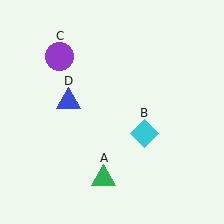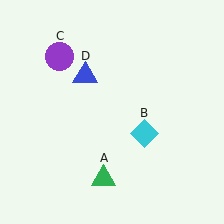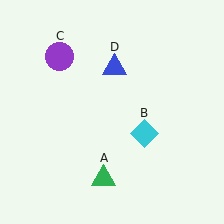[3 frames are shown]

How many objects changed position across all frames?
1 object changed position: blue triangle (object D).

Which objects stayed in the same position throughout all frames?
Green triangle (object A) and cyan diamond (object B) and purple circle (object C) remained stationary.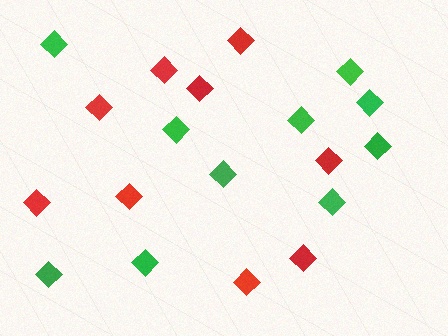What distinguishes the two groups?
There are 2 groups: one group of green diamonds (10) and one group of red diamonds (9).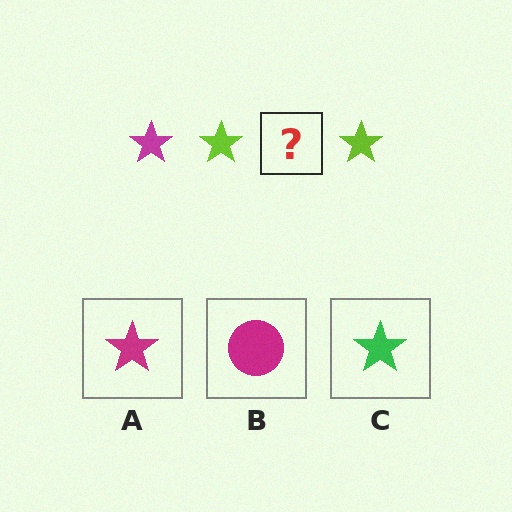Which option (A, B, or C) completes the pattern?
A.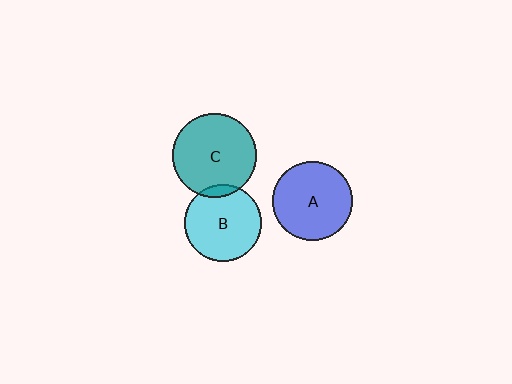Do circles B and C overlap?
Yes.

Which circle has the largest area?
Circle C (teal).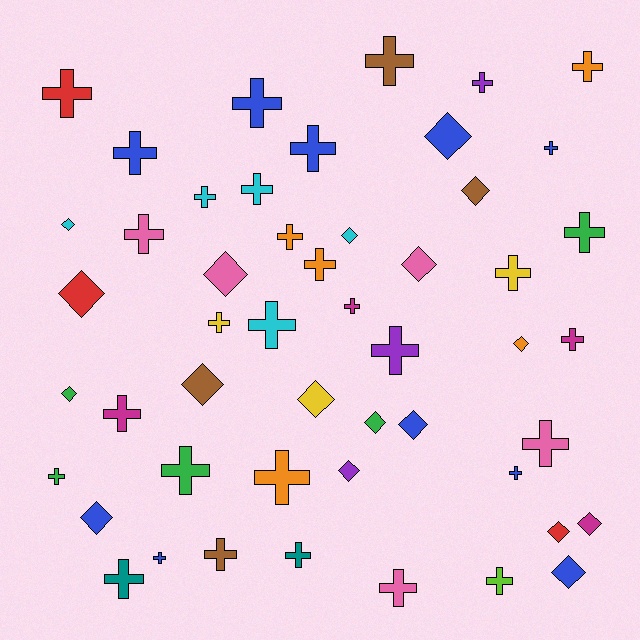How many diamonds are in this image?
There are 18 diamonds.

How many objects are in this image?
There are 50 objects.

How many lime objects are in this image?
There is 1 lime object.